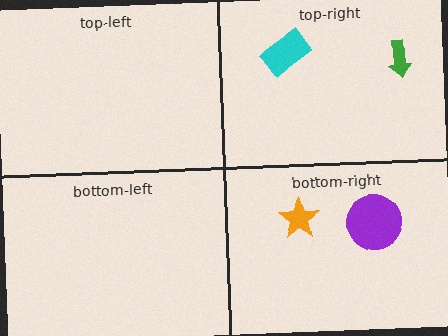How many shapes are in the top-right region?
2.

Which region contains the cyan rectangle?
The top-right region.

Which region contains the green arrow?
The top-right region.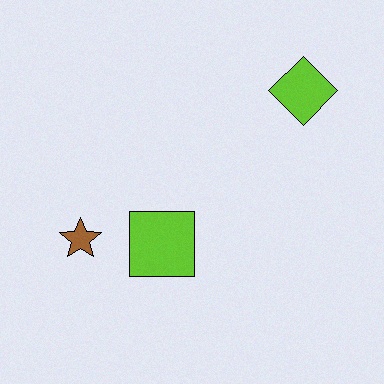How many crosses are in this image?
There are no crosses.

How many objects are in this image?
There are 3 objects.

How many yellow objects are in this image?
There are no yellow objects.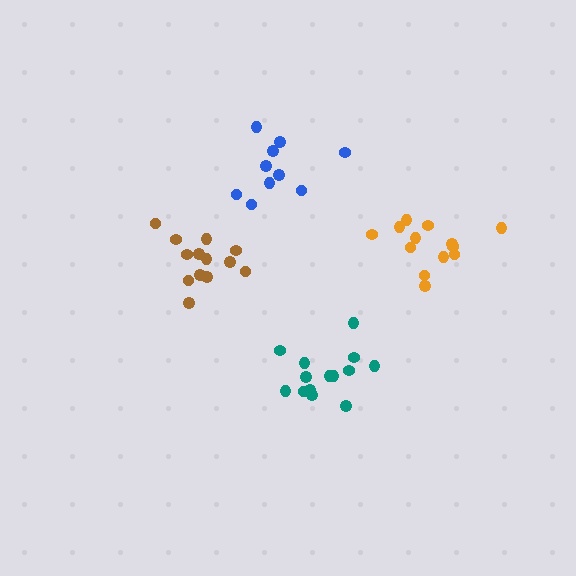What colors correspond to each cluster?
The clusters are colored: blue, teal, orange, brown.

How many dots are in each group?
Group 1: 10 dots, Group 2: 14 dots, Group 3: 13 dots, Group 4: 13 dots (50 total).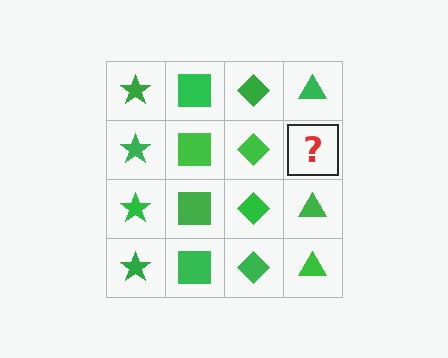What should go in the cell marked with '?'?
The missing cell should contain a green triangle.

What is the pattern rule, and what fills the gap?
The rule is that each column has a consistent shape. The gap should be filled with a green triangle.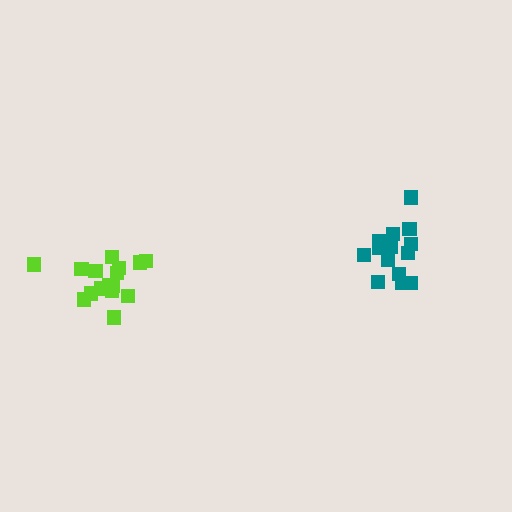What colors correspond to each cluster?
The clusters are colored: teal, lime.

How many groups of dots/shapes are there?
There are 2 groups.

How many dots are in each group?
Group 1: 15 dots, Group 2: 16 dots (31 total).